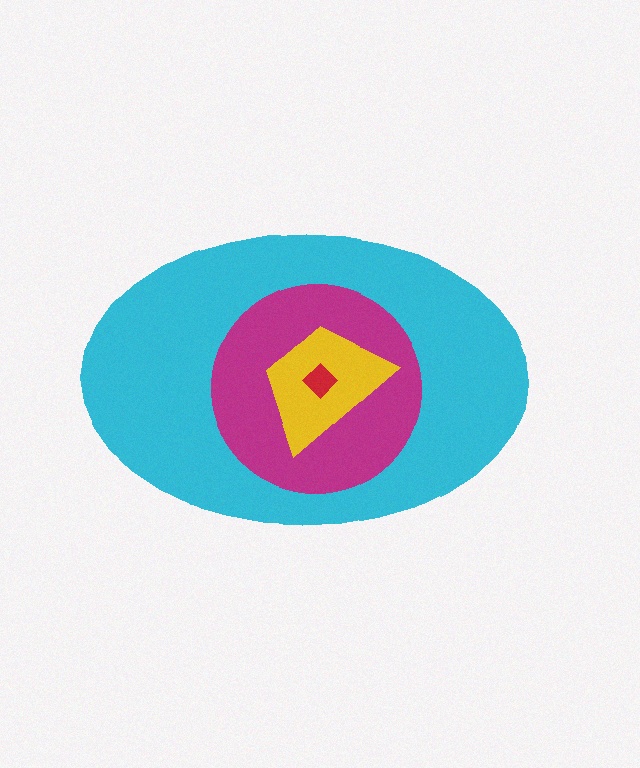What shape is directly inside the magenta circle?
The yellow trapezoid.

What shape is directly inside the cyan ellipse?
The magenta circle.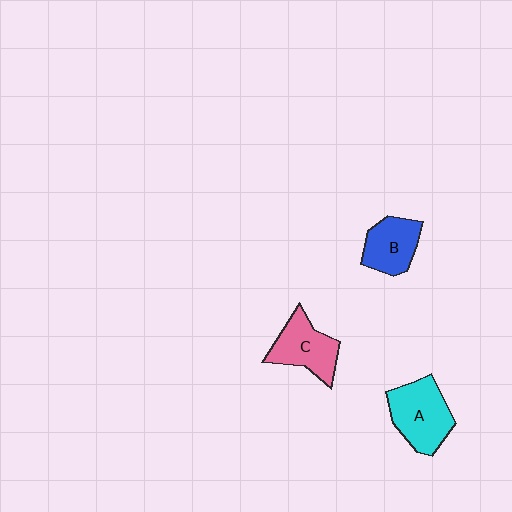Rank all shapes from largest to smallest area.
From largest to smallest: A (cyan), C (pink), B (blue).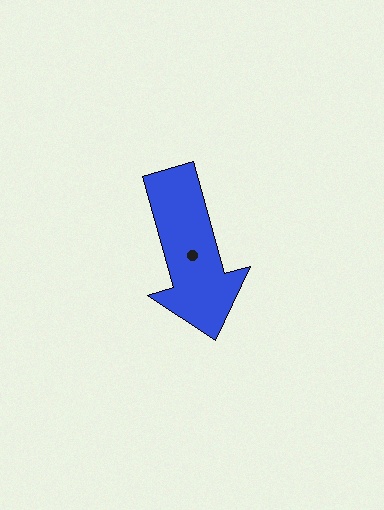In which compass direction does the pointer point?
South.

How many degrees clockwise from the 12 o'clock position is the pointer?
Approximately 164 degrees.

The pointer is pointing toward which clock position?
Roughly 5 o'clock.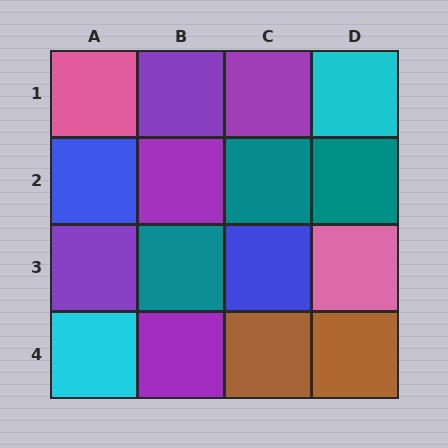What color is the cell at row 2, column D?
Teal.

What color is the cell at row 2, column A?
Blue.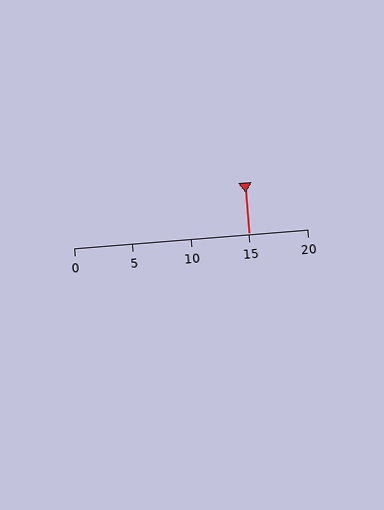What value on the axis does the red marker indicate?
The marker indicates approximately 15.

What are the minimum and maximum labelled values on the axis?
The axis runs from 0 to 20.